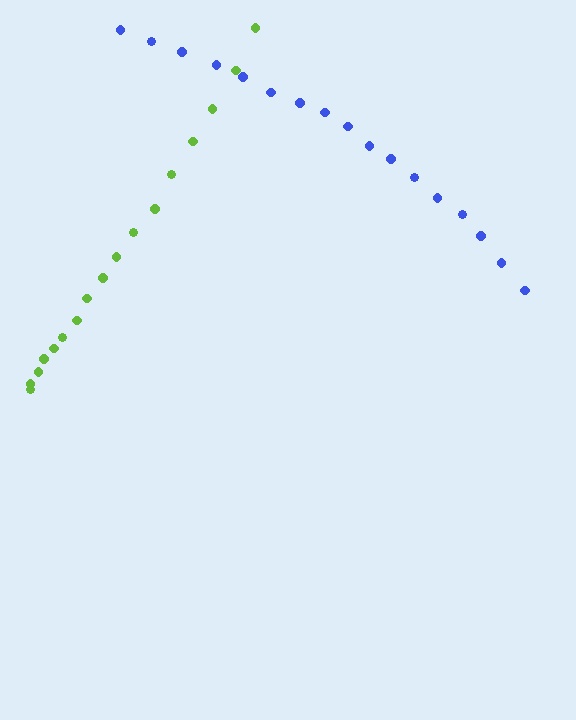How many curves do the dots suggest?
There are 2 distinct paths.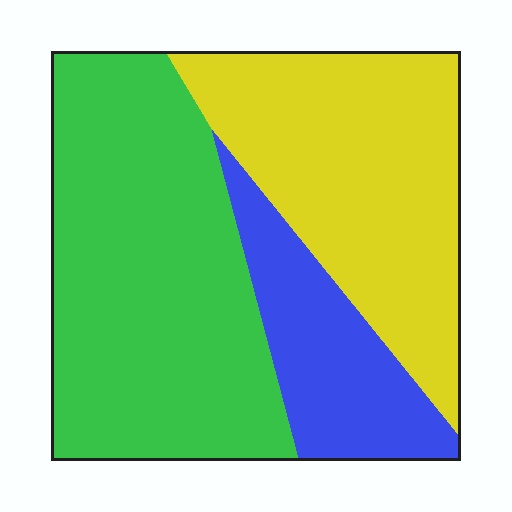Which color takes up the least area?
Blue, at roughly 20%.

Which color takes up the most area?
Green, at roughly 45%.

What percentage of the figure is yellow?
Yellow takes up about three eighths (3/8) of the figure.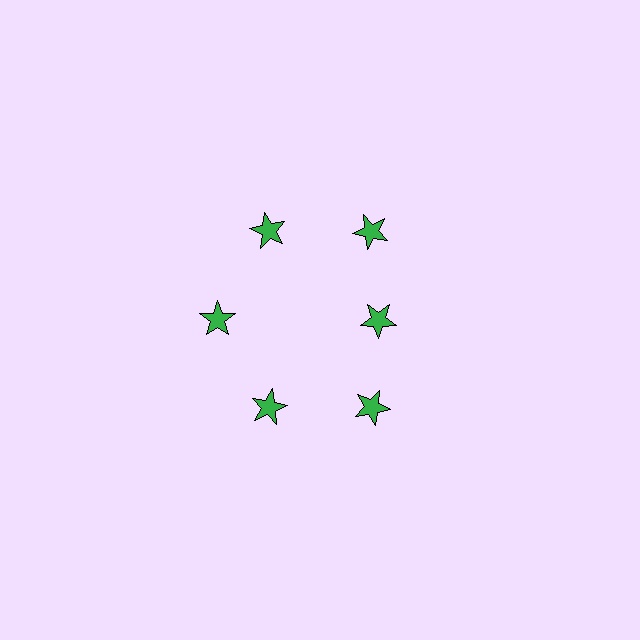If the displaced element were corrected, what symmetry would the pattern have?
It would have 6-fold rotational symmetry — the pattern would map onto itself every 60 degrees.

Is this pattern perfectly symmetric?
No. The 6 green stars are arranged in a ring, but one element near the 3 o'clock position is pulled inward toward the center, breaking the 6-fold rotational symmetry.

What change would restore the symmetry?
The symmetry would be restored by moving it outward, back onto the ring so that all 6 stars sit at equal angles and equal distance from the center.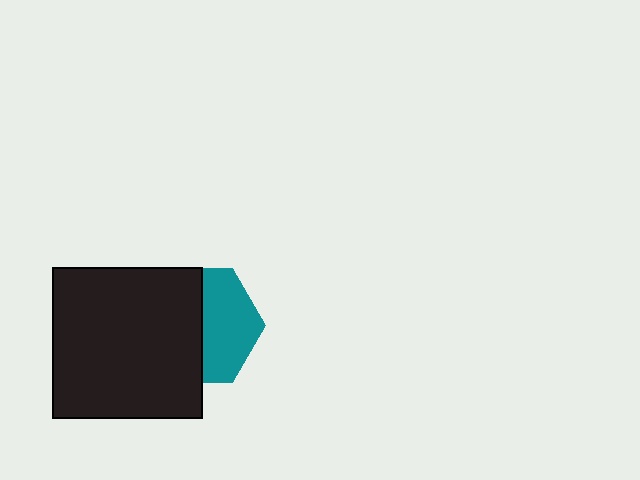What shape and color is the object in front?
The object in front is a black square.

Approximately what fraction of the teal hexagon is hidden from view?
Roughly 54% of the teal hexagon is hidden behind the black square.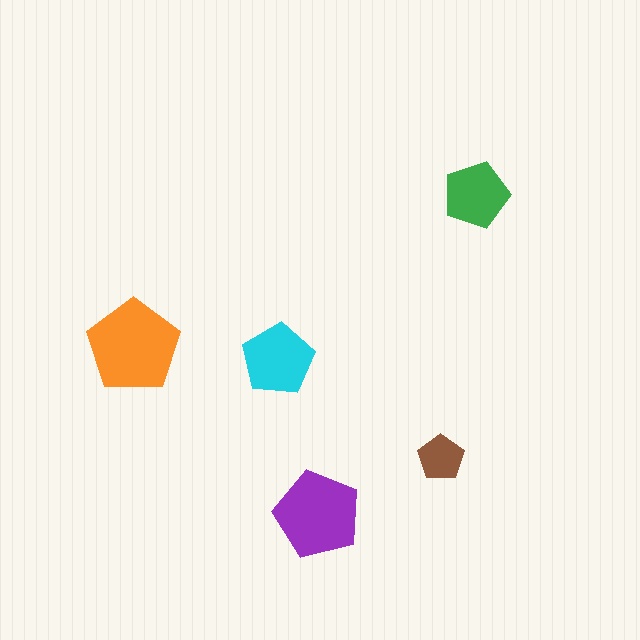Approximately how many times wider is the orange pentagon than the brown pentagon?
About 2 times wider.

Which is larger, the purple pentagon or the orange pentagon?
The orange one.